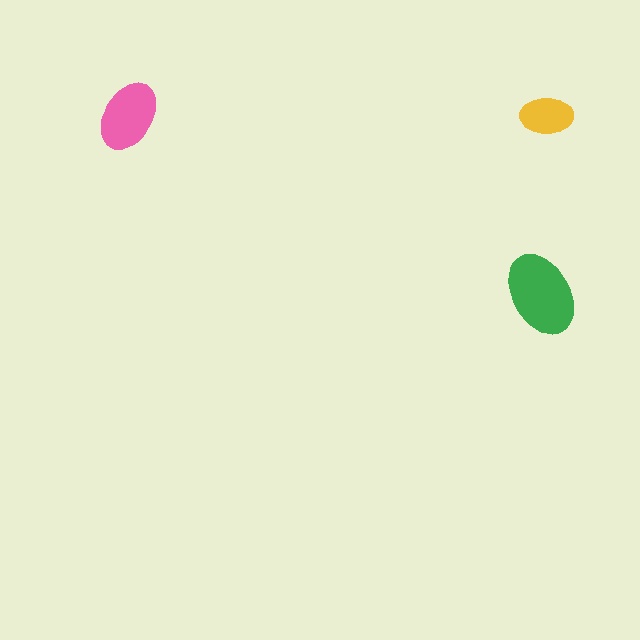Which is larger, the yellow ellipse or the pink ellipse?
The pink one.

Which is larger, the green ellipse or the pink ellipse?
The green one.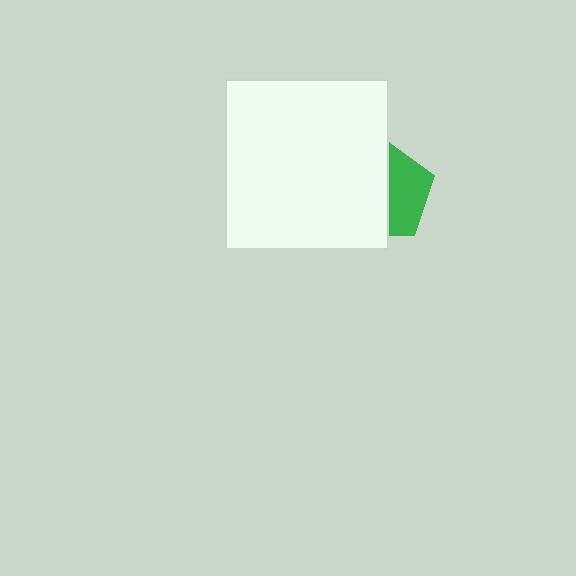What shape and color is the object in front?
The object in front is a white rectangle.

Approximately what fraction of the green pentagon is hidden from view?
Roughly 59% of the green pentagon is hidden behind the white rectangle.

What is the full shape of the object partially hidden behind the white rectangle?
The partially hidden object is a green pentagon.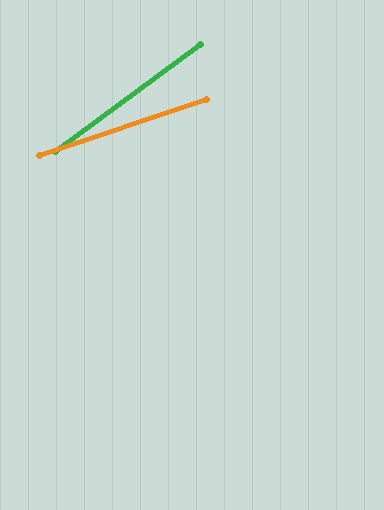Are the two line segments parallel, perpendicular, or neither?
Neither parallel nor perpendicular — they differ by about 18°.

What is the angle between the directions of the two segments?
Approximately 18 degrees.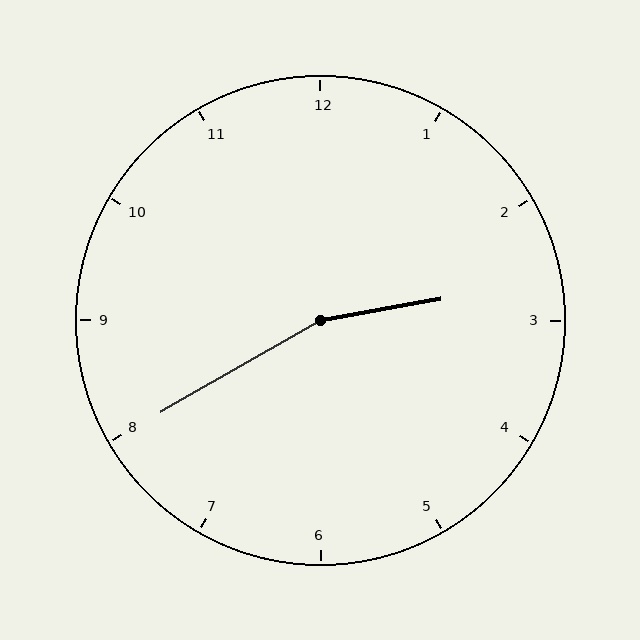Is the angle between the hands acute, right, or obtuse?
It is obtuse.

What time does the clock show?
2:40.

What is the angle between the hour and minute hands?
Approximately 160 degrees.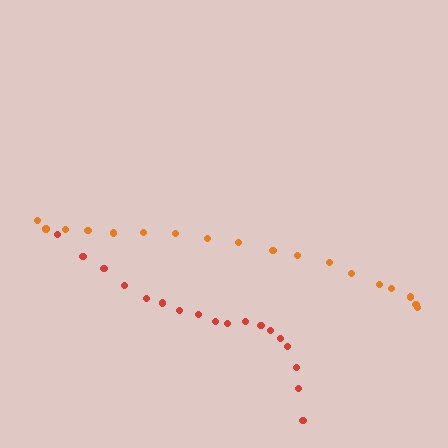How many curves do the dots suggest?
There are 2 distinct paths.